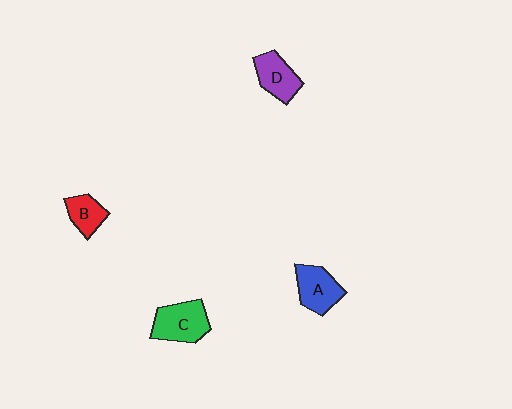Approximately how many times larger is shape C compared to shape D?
Approximately 1.2 times.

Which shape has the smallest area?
Shape B (red).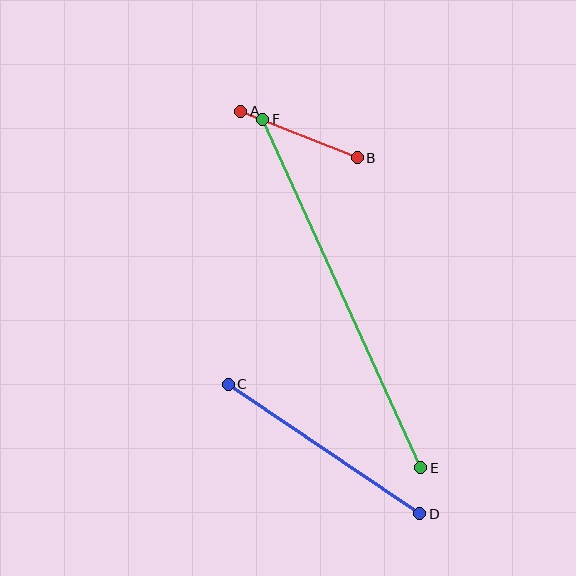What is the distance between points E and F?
The distance is approximately 383 pixels.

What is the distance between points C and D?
The distance is approximately 231 pixels.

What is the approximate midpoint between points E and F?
The midpoint is at approximately (342, 294) pixels.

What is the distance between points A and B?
The distance is approximately 125 pixels.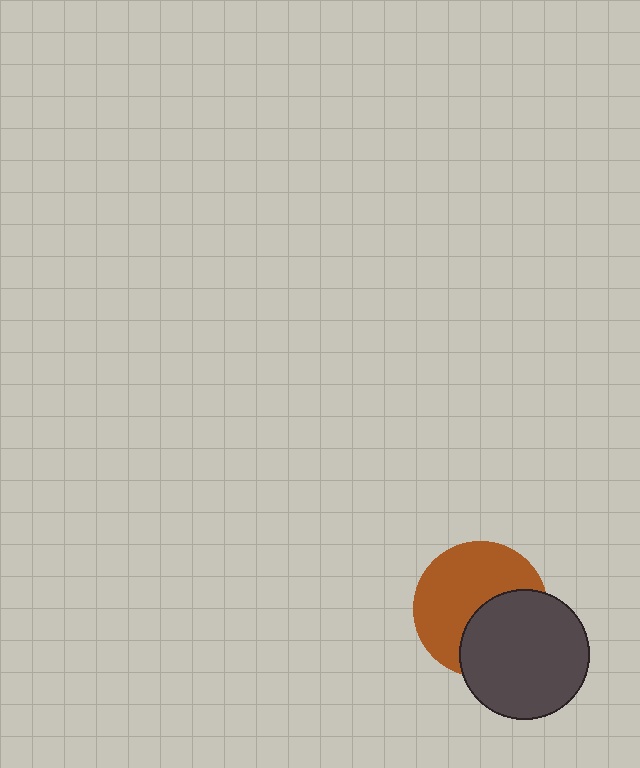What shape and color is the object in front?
The object in front is a dark gray circle.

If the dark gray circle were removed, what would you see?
You would see the complete brown circle.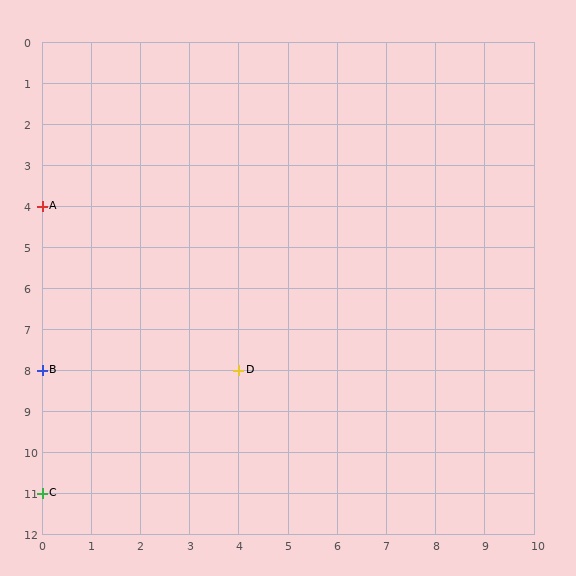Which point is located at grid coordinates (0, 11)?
Point C is at (0, 11).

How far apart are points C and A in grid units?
Points C and A are 7 rows apart.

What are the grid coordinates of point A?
Point A is at grid coordinates (0, 4).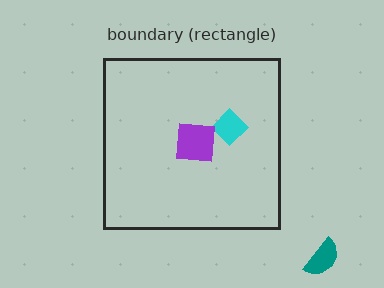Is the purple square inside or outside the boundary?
Inside.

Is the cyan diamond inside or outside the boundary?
Inside.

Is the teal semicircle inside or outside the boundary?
Outside.